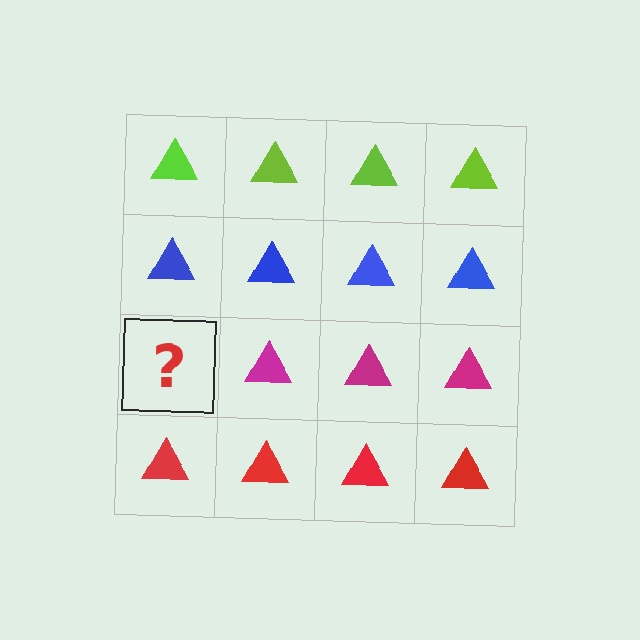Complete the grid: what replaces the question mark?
The question mark should be replaced with a magenta triangle.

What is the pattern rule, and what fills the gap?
The rule is that each row has a consistent color. The gap should be filled with a magenta triangle.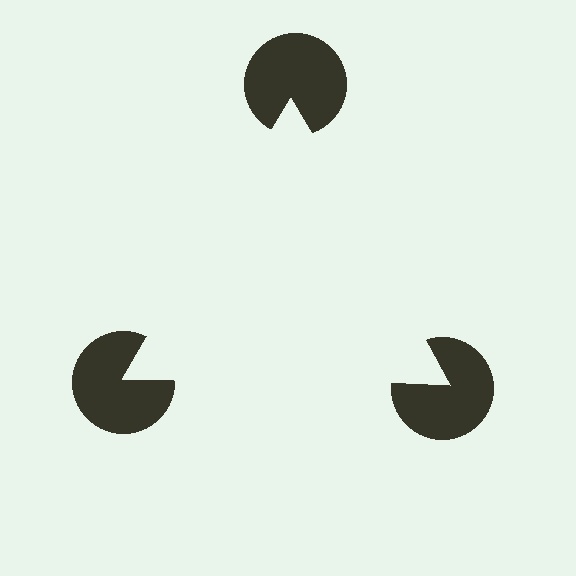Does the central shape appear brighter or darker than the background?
It typically appears slightly brighter than the background, even though no actual brightness change is drawn.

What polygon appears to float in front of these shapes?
An illusory triangle — its edges are inferred from the aligned wedge cuts in the pac-man discs, not physically drawn.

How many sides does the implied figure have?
3 sides.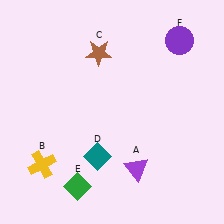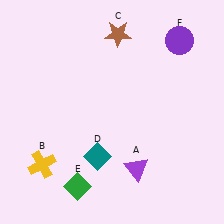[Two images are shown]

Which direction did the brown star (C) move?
The brown star (C) moved right.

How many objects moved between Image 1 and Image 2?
1 object moved between the two images.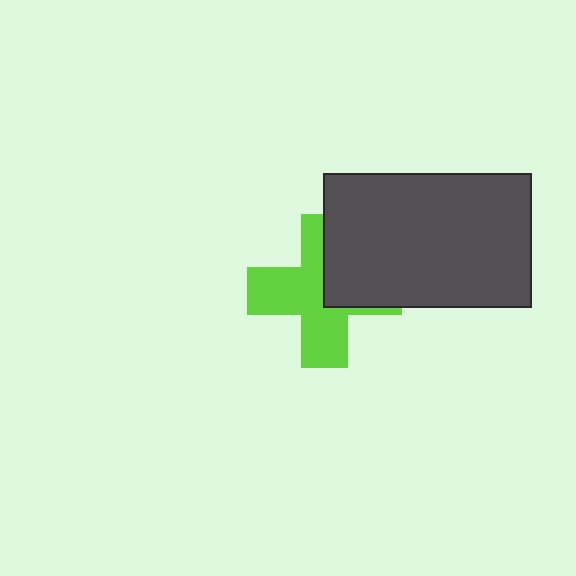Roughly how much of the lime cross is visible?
About half of it is visible (roughly 64%).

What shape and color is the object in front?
The object in front is a dark gray rectangle.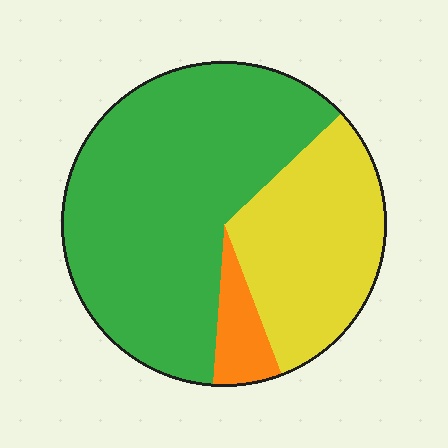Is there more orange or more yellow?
Yellow.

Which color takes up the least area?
Orange, at roughly 5%.